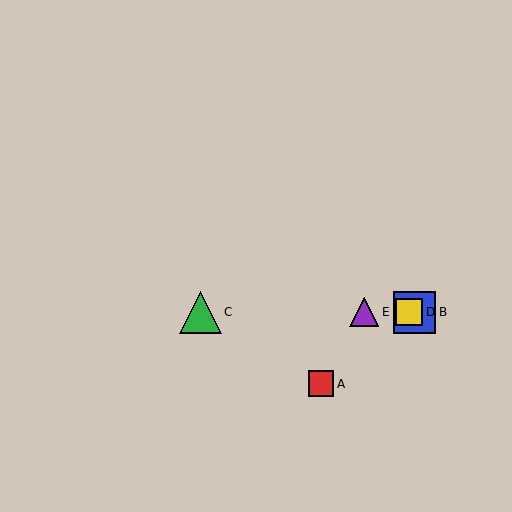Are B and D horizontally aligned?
Yes, both are at y≈312.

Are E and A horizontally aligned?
No, E is at y≈312 and A is at y≈384.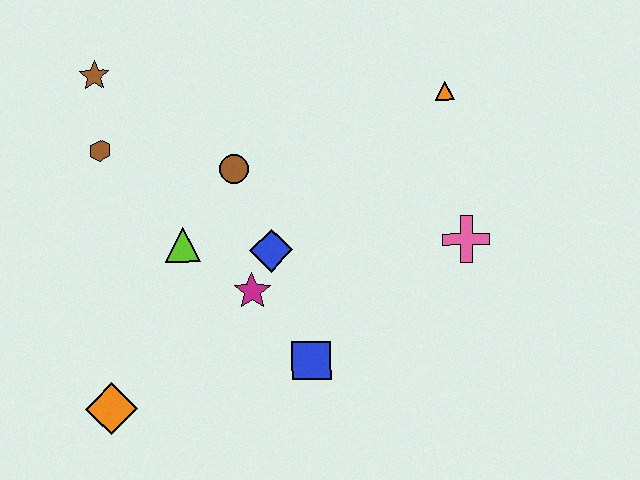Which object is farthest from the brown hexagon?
The pink cross is farthest from the brown hexagon.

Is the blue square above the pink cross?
No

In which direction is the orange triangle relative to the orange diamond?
The orange triangle is to the right of the orange diamond.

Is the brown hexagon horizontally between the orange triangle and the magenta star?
No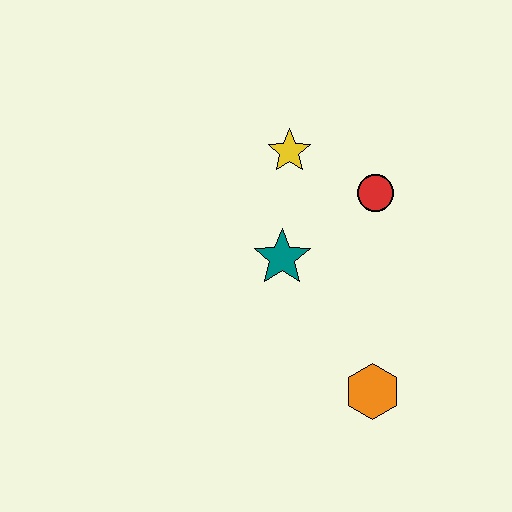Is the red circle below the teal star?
No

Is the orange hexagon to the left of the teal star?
No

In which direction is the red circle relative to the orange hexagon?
The red circle is above the orange hexagon.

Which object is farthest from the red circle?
The orange hexagon is farthest from the red circle.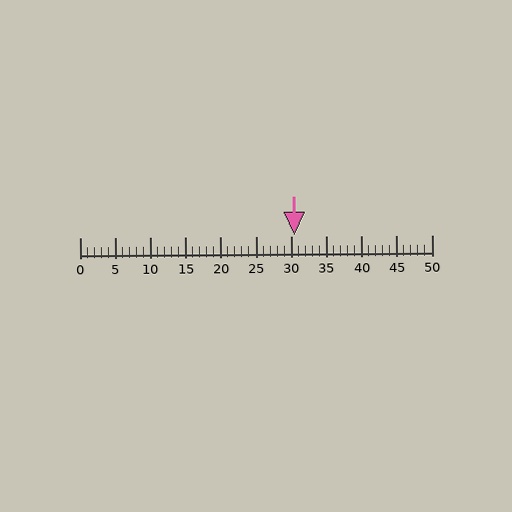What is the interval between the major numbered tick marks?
The major tick marks are spaced 5 units apart.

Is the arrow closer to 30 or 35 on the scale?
The arrow is closer to 30.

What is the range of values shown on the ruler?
The ruler shows values from 0 to 50.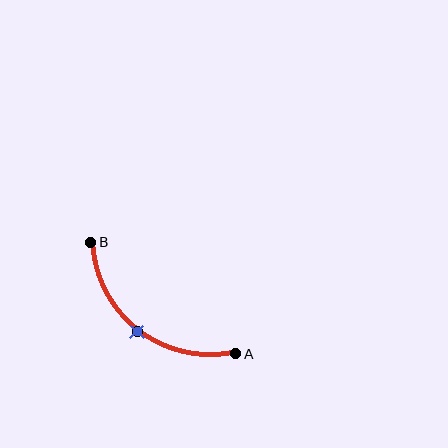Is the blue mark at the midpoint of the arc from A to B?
Yes. The blue mark lies on the arc at equal arc-length from both A and B — it is the arc midpoint.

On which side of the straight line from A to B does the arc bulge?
The arc bulges below and to the left of the straight line connecting A and B.